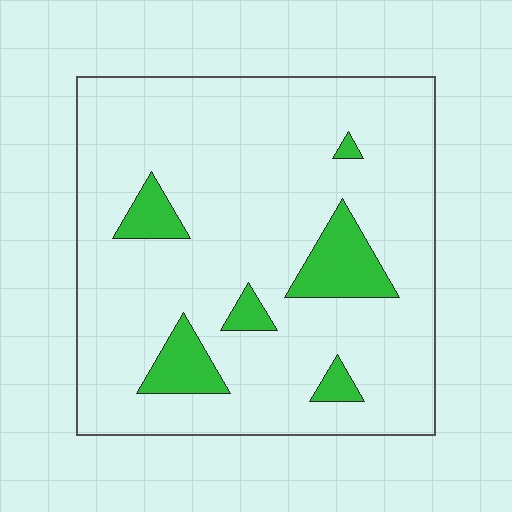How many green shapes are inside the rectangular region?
6.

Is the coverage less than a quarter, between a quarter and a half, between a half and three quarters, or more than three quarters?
Less than a quarter.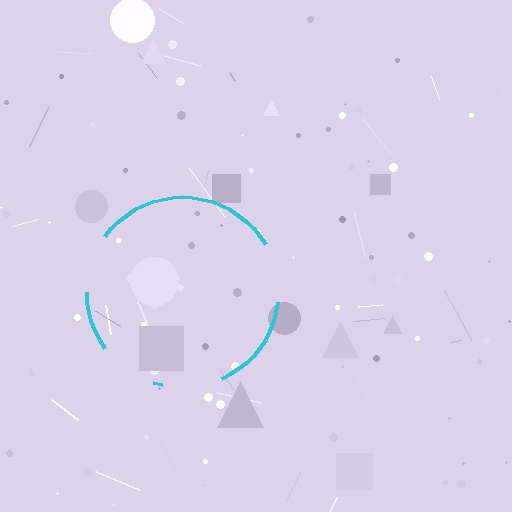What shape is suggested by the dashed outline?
The dashed outline suggests a circle.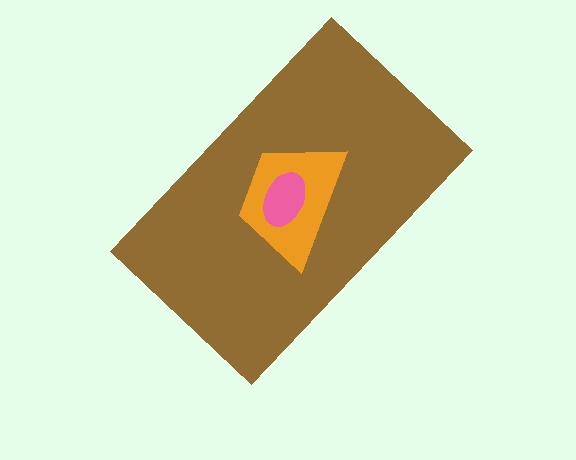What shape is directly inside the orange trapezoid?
The pink ellipse.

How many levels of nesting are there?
3.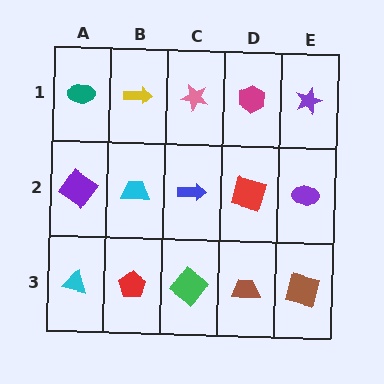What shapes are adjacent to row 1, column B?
A cyan trapezoid (row 2, column B), a teal ellipse (row 1, column A), a pink star (row 1, column C).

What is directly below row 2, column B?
A red pentagon.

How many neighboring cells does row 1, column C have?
3.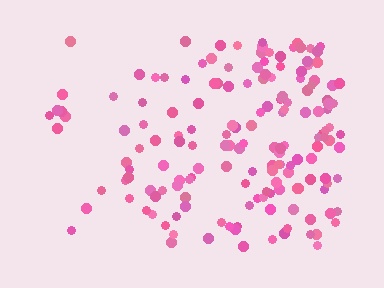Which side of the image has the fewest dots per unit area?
The left.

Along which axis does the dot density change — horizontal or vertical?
Horizontal.